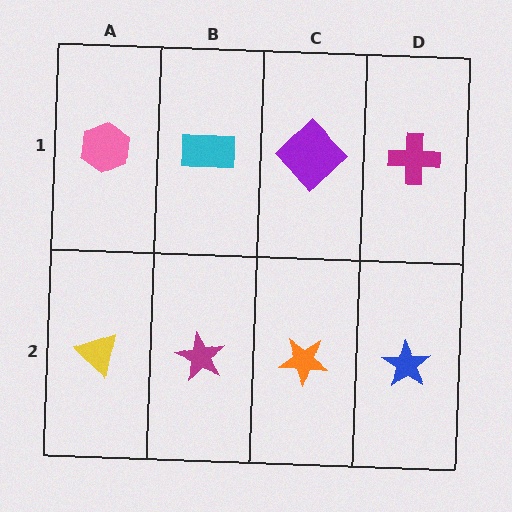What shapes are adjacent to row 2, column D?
A magenta cross (row 1, column D), an orange star (row 2, column C).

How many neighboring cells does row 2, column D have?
2.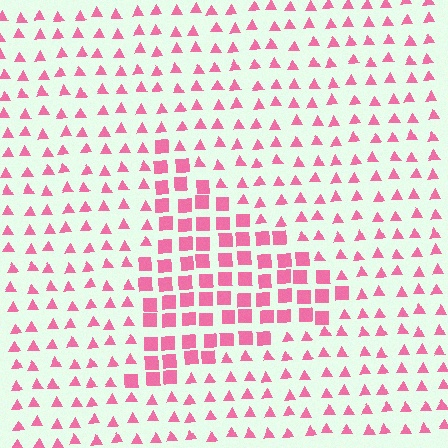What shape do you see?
I see a triangle.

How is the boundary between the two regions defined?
The boundary is defined by a change in element shape: squares inside vs. triangles outside. All elements share the same color and spacing.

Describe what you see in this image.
The image is filled with small pink elements arranged in a uniform grid. A triangle-shaped region contains squares, while the surrounding area contains triangles. The boundary is defined purely by the change in element shape.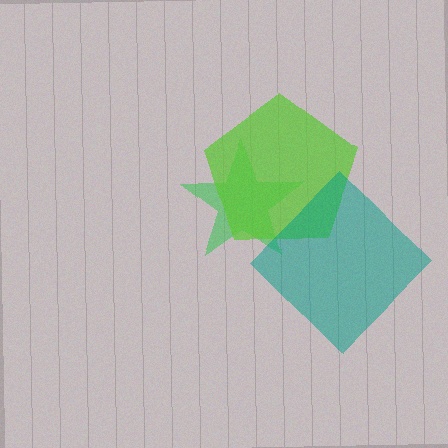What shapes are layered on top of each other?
The layered shapes are: a green star, a lime pentagon, a teal diamond.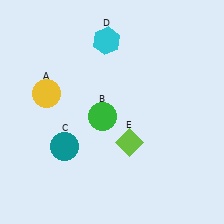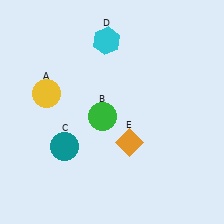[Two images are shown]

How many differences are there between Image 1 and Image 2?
There is 1 difference between the two images.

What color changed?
The diamond (E) changed from lime in Image 1 to orange in Image 2.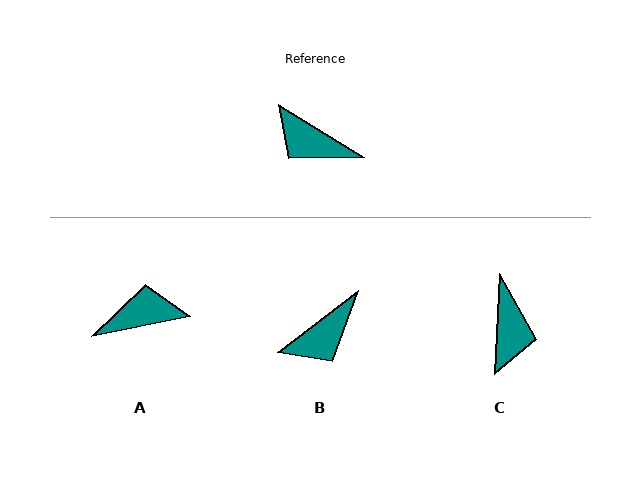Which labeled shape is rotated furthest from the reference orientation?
A, about 137 degrees away.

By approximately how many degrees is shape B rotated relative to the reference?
Approximately 69 degrees counter-clockwise.